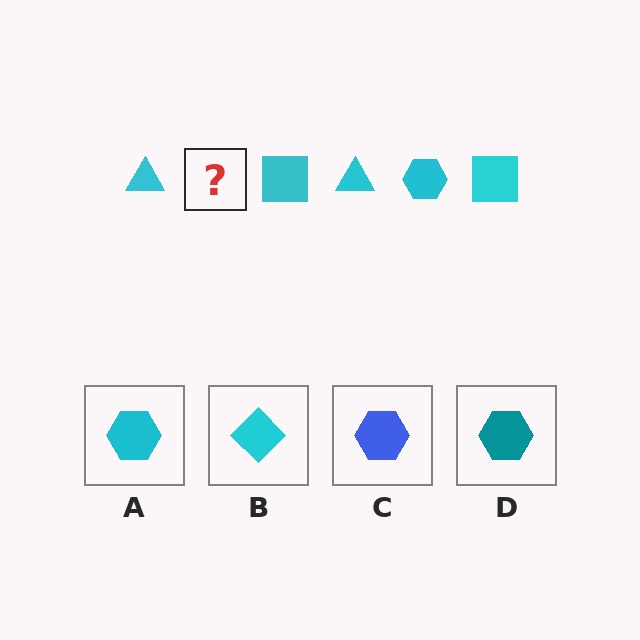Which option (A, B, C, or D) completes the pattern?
A.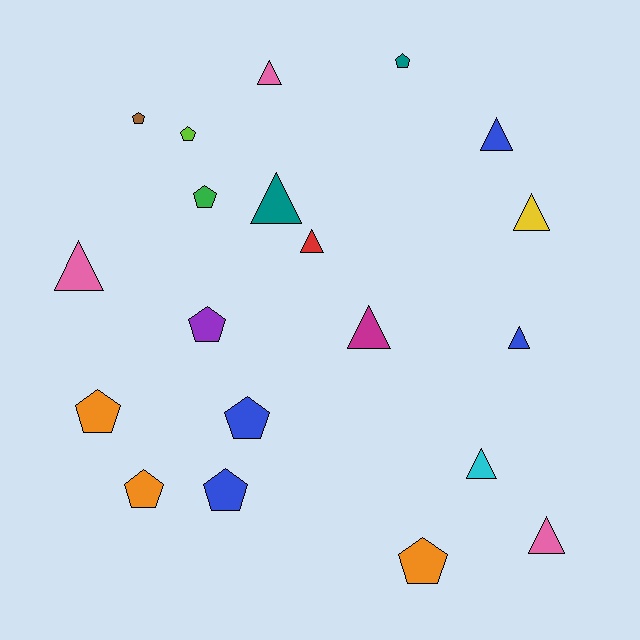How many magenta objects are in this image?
There is 1 magenta object.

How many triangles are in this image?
There are 10 triangles.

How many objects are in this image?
There are 20 objects.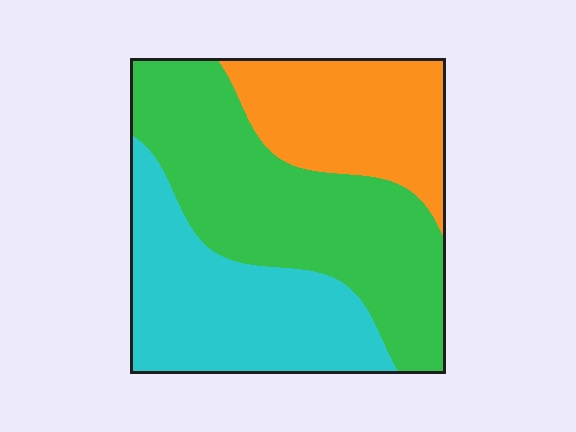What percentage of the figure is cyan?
Cyan takes up about one third (1/3) of the figure.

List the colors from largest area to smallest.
From largest to smallest: green, cyan, orange.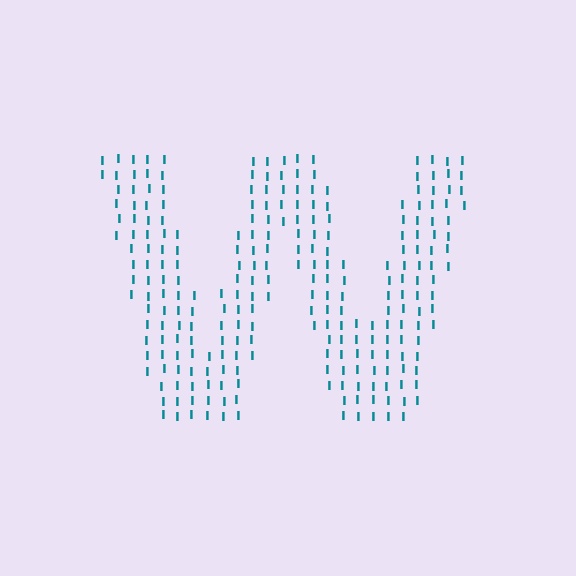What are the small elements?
The small elements are letter I's.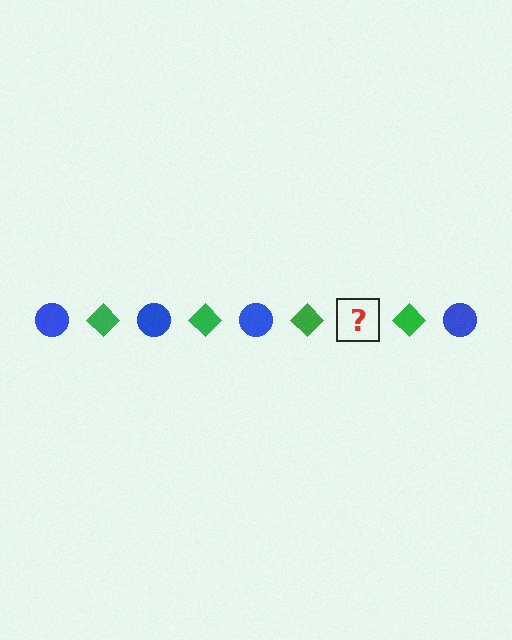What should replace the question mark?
The question mark should be replaced with a blue circle.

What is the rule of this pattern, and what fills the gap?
The rule is that the pattern alternates between blue circle and green diamond. The gap should be filled with a blue circle.